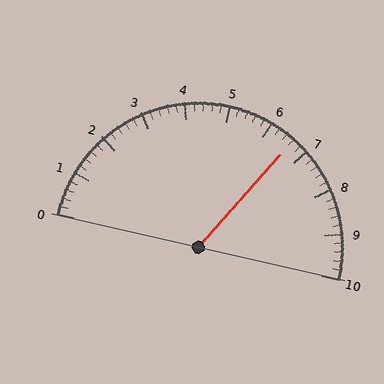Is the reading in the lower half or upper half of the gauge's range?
The reading is in the upper half of the range (0 to 10).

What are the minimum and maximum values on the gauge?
The gauge ranges from 0 to 10.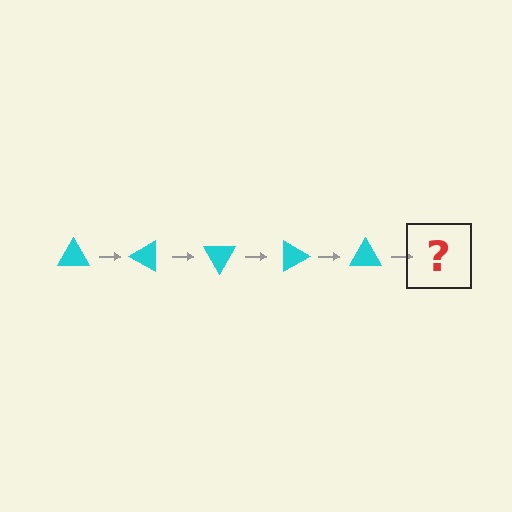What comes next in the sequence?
The next element should be a cyan triangle rotated 150 degrees.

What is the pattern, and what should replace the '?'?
The pattern is that the triangle rotates 30 degrees each step. The '?' should be a cyan triangle rotated 150 degrees.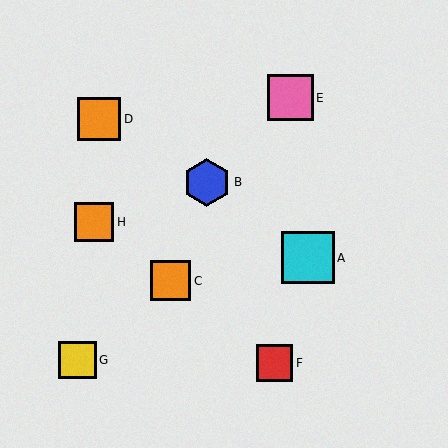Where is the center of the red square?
The center of the red square is at (275, 363).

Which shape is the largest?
The cyan square (labeled A) is the largest.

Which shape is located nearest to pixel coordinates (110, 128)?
The orange square (labeled D) at (99, 119) is nearest to that location.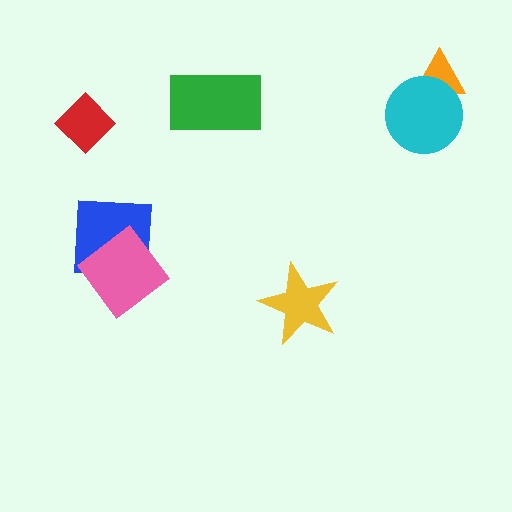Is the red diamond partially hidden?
No, no other shape covers it.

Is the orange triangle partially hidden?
Yes, it is partially covered by another shape.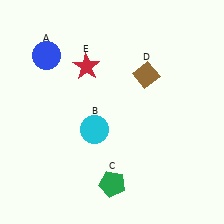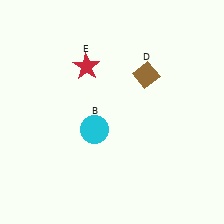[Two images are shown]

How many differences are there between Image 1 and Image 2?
There are 2 differences between the two images.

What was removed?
The green pentagon (C), the blue circle (A) were removed in Image 2.